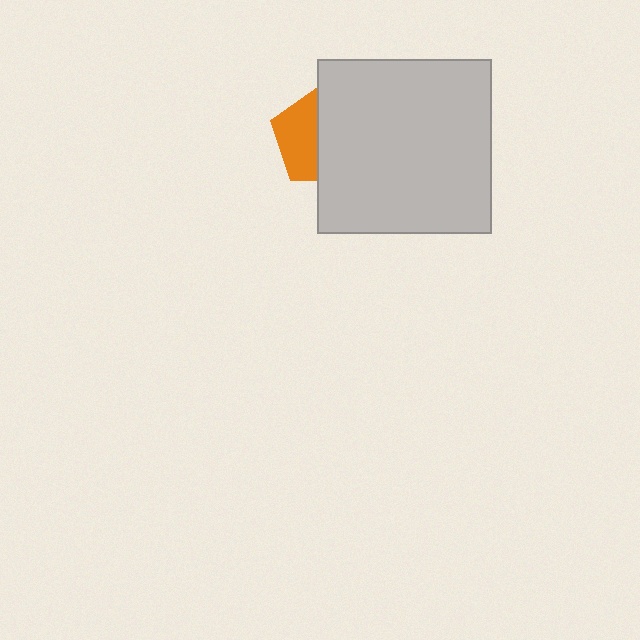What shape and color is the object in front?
The object in front is a light gray square.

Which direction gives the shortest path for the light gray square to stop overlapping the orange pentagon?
Moving right gives the shortest separation.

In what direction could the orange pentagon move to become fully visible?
The orange pentagon could move left. That would shift it out from behind the light gray square entirely.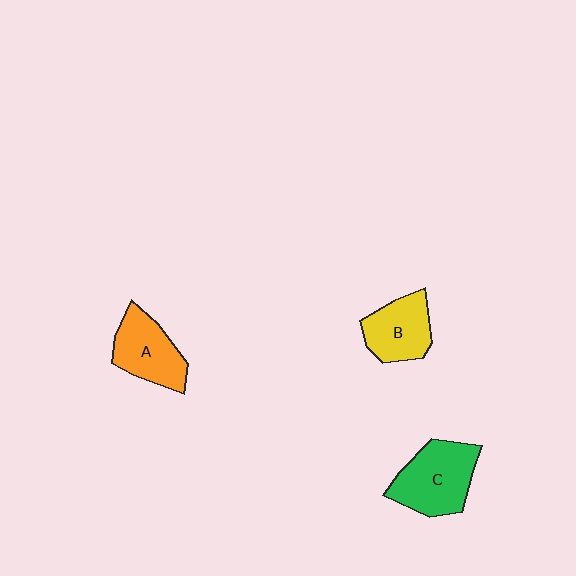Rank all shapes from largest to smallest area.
From largest to smallest: C (green), A (orange), B (yellow).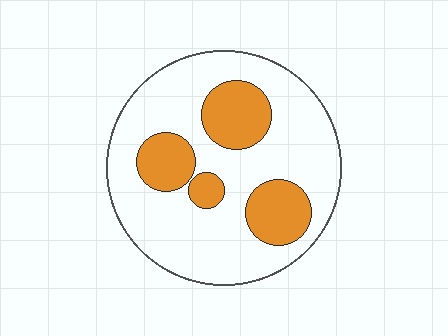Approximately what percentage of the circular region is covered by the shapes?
Approximately 25%.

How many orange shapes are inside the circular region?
4.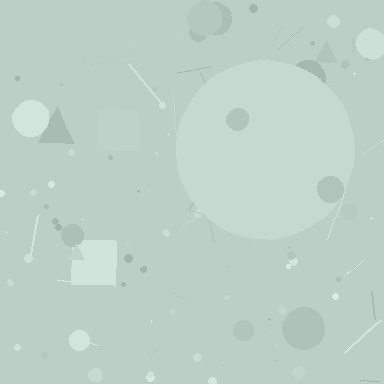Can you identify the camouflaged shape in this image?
The camouflaged shape is a circle.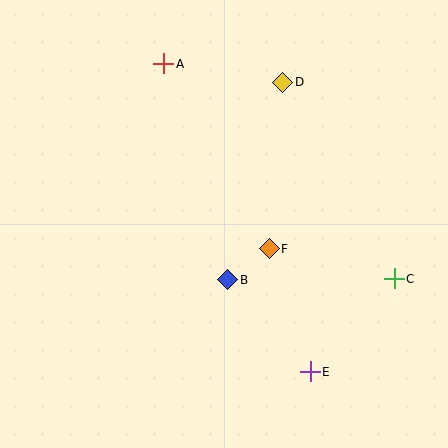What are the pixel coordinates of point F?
Point F is at (269, 249).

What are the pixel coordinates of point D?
Point D is at (283, 82).